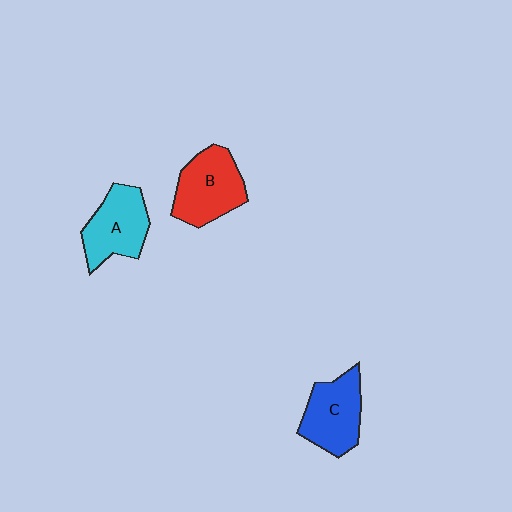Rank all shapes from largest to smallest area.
From largest to smallest: B (red), C (blue), A (cyan).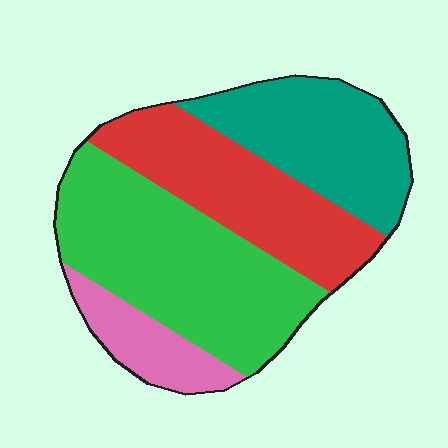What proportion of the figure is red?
Red takes up between a sixth and a third of the figure.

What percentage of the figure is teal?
Teal covers roughly 25% of the figure.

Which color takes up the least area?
Pink, at roughly 10%.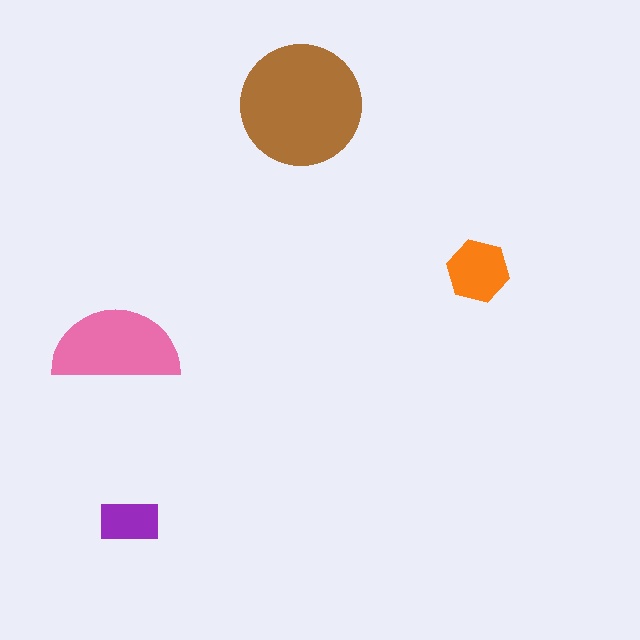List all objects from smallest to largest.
The purple rectangle, the orange hexagon, the pink semicircle, the brown circle.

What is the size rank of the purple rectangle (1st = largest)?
4th.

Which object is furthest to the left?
The pink semicircle is leftmost.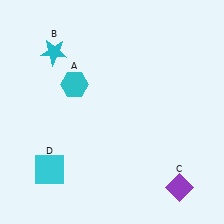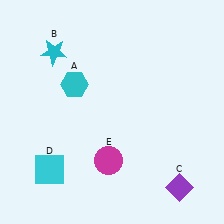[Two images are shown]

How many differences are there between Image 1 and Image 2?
There is 1 difference between the two images.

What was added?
A magenta circle (E) was added in Image 2.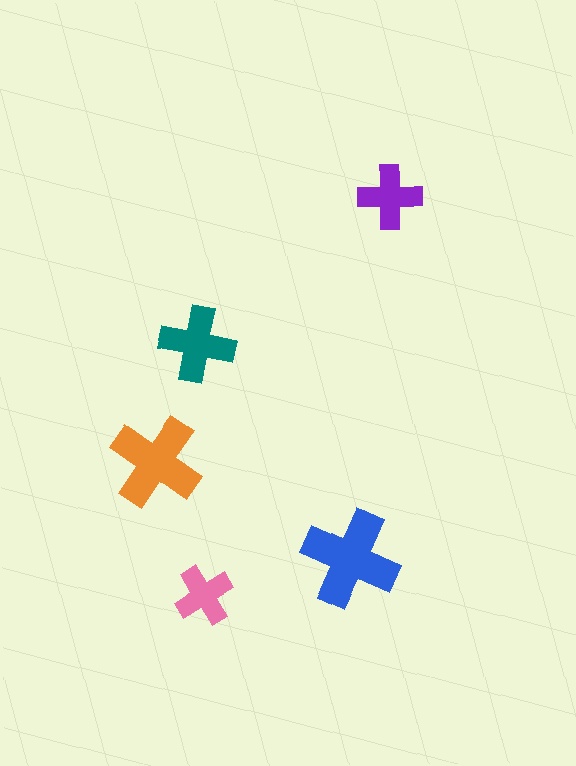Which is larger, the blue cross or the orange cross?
The blue one.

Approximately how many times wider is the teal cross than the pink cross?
About 1.5 times wider.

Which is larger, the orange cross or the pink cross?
The orange one.